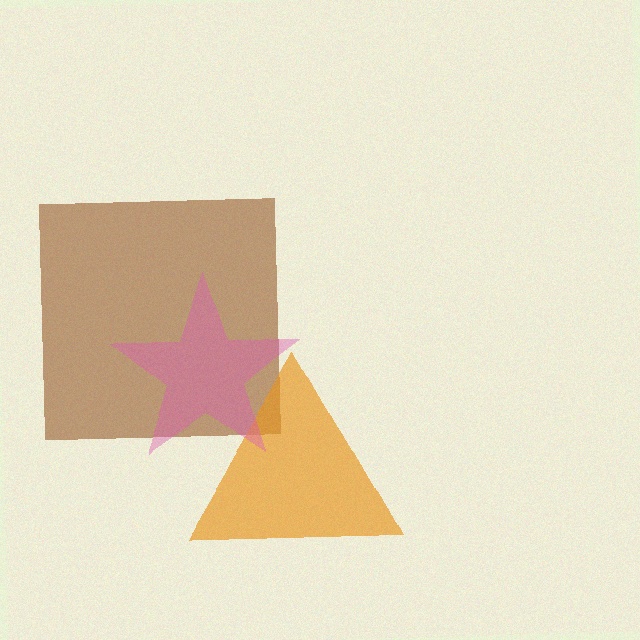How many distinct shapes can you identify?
There are 3 distinct shapes: a brown square, an orange triangle, a pink star.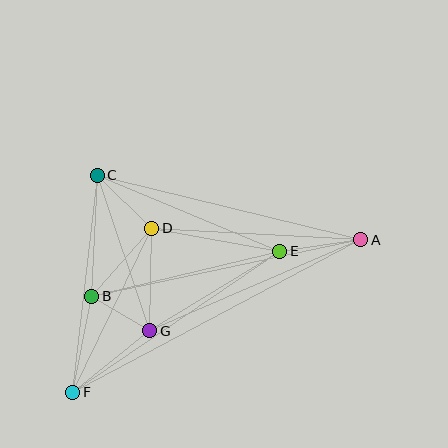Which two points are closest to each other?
Points B and G are closest to each other.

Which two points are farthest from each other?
Points A and F are farthest from each other.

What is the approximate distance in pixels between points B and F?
The distance between B and F is approximately 98 pixels.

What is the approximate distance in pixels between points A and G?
The distance between A and G is approximately 230 pixels.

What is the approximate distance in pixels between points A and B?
The distance between A and B is approximately 275 pixels.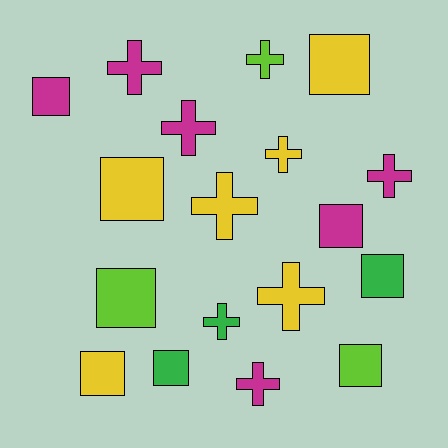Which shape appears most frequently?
Square, with 9 objects.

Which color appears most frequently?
Magenta, with 6 objects.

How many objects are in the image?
There are 18 objects.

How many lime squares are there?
There are 2 lime squares.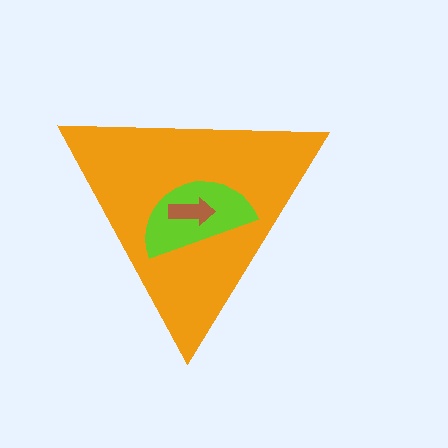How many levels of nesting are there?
3.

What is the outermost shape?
The orange triangle.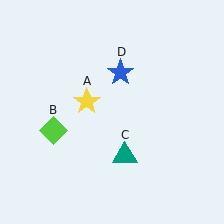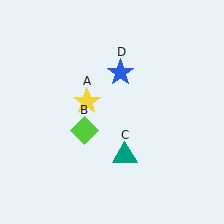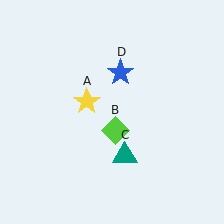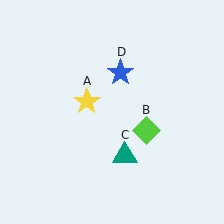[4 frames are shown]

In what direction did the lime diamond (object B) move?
The lime diamond (object B) moved right.